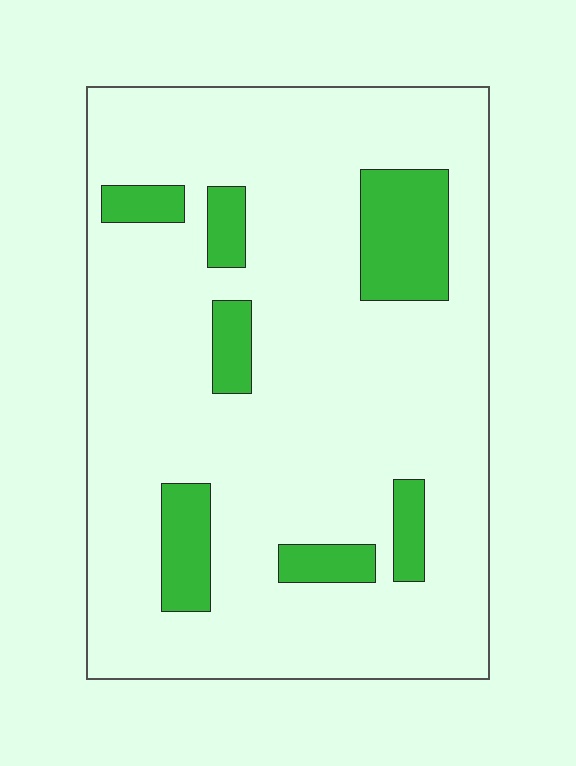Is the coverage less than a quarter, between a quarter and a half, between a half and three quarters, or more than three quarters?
Less than a quarter.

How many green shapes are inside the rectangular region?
7.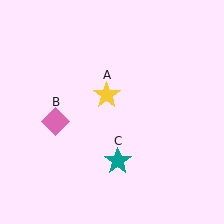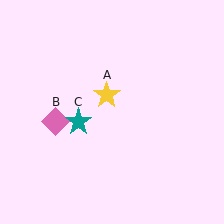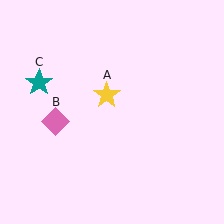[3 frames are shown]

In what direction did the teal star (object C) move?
The teal star (object C) moved up and to the left.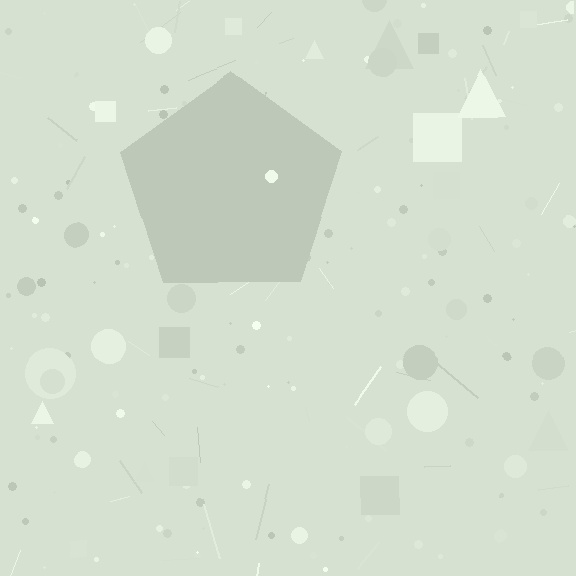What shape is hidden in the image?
A pentagon is hidden in the image.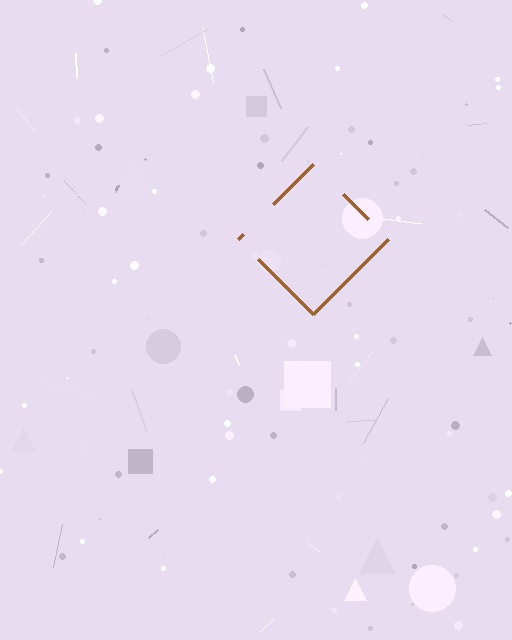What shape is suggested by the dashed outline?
The dashed outline suggests a diamond.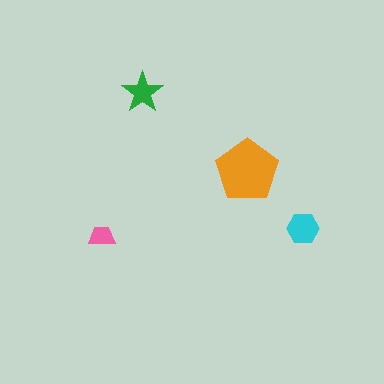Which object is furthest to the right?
The cyan hexagon is rightmost.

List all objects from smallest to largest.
The pink trapezoid, the green star, the cyan hexagon, the orange pentagon.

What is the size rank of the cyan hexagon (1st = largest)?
2nd.